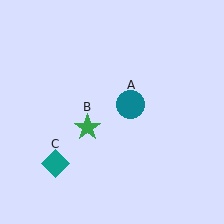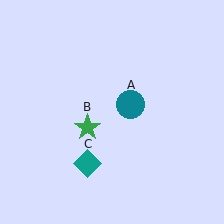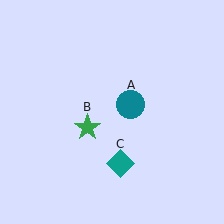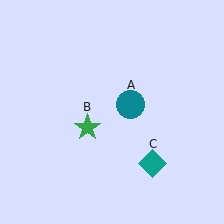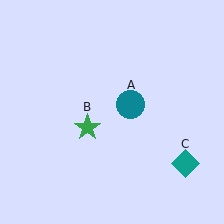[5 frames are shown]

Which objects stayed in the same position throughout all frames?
Teal circle (object A) and green star (object B) remained stationary.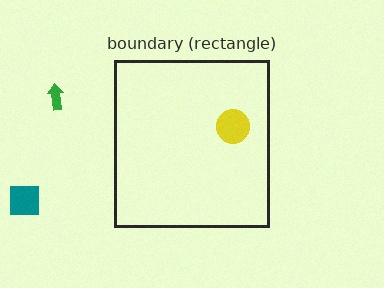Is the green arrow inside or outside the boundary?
Outside.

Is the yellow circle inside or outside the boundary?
Inside.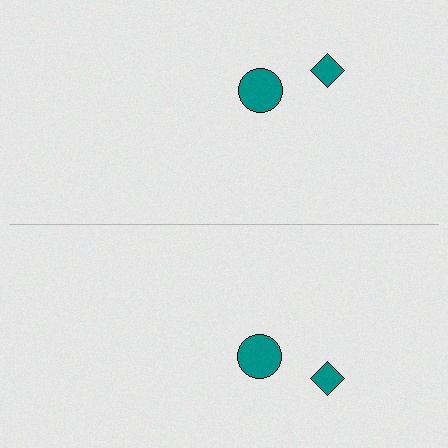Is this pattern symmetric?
Yes, this pattern has bilateral (reflection) symmetry.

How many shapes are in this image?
There are 4 shapes in this image.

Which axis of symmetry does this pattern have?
The pattern has a horizontal axis of symmetry running through the center of the image.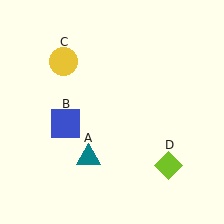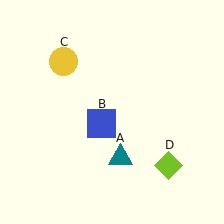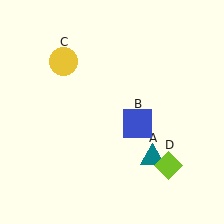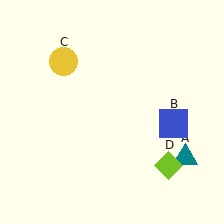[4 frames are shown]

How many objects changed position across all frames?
2 objects changed position: teal triangle (object A), blue square (object B).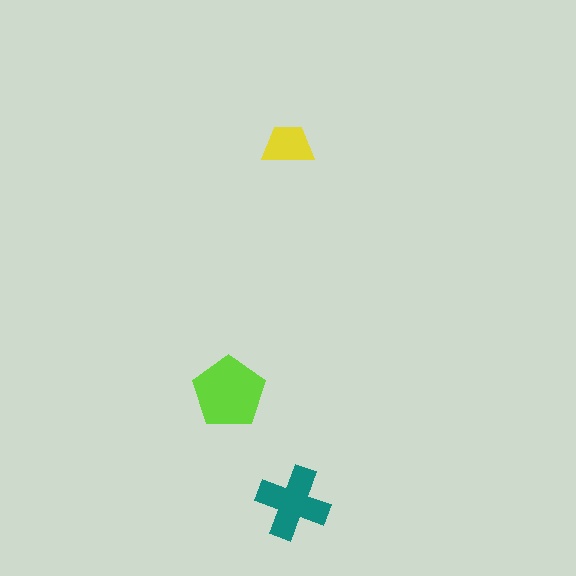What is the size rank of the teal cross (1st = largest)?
2nd.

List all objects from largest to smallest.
The lime pentagon, the teal cross, the yellow trapezoid.